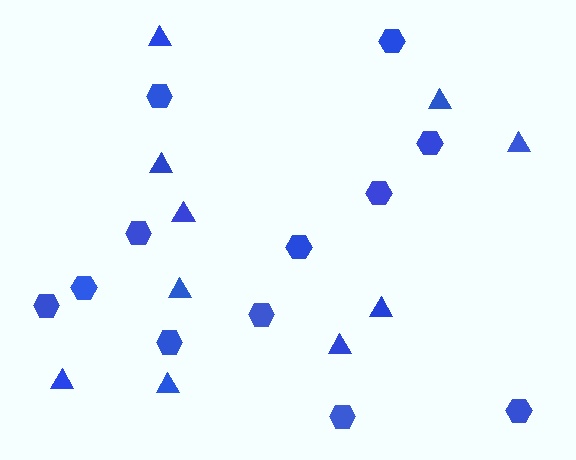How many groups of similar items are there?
There are 2 groups: one group of hexagons (12) and one group of triangles (10).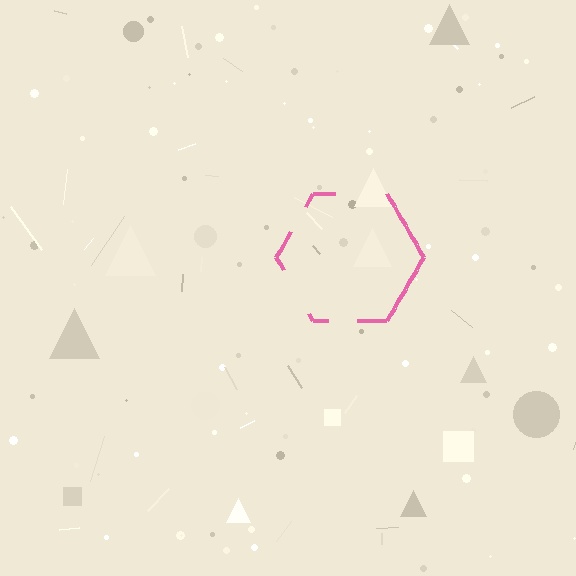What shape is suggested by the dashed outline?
The dashed outline suggests a hexagon.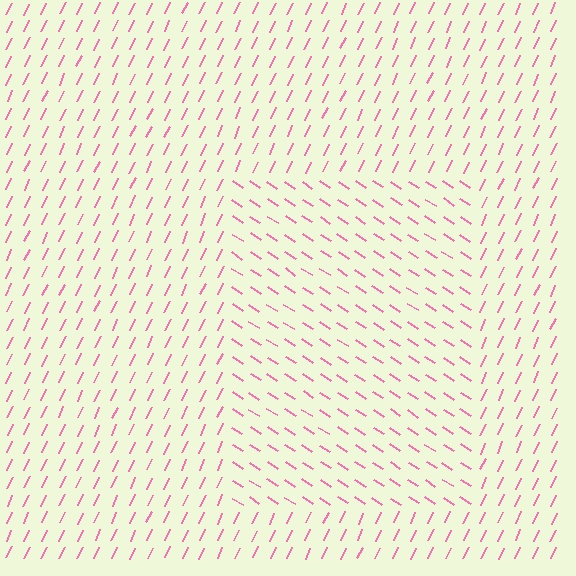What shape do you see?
I see a rectangle.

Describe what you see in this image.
The image is filled with small pink line segments. A rectangle region in the image has lines oriented differently from the surrounding lines, creating a visible texture boundary.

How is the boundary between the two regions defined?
The boundary is defined purely by a change in line orientation (approximately 82 degrees difference). All lines are the same color and thickness.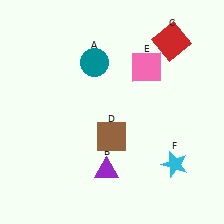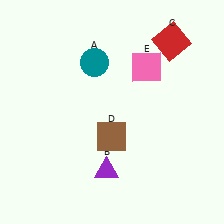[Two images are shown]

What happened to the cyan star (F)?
The cyan star (F) was removed in Image 2. It was in the bottom-right area of Image 1.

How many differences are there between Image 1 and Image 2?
There is 1 difference between the two images.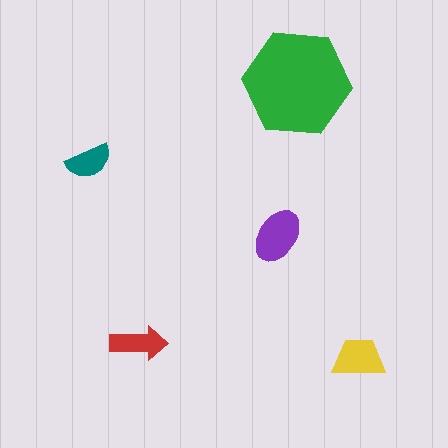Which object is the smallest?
The teal semicircle.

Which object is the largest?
The green hexagon.